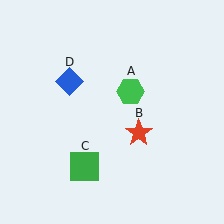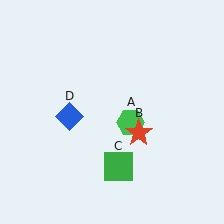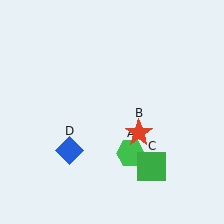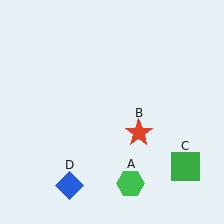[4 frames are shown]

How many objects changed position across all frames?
3 objects changed position: green hexagon (object A), green square (object C), blue diamond (object D).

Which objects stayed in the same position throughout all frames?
Red star (object B) remained stationary.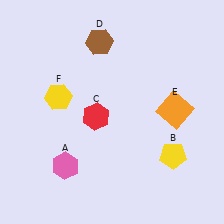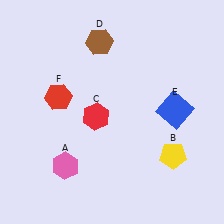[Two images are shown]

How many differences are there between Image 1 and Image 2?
There are 2 differences between the two images.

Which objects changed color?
E changed from orange to blue. F changed from yellow to red.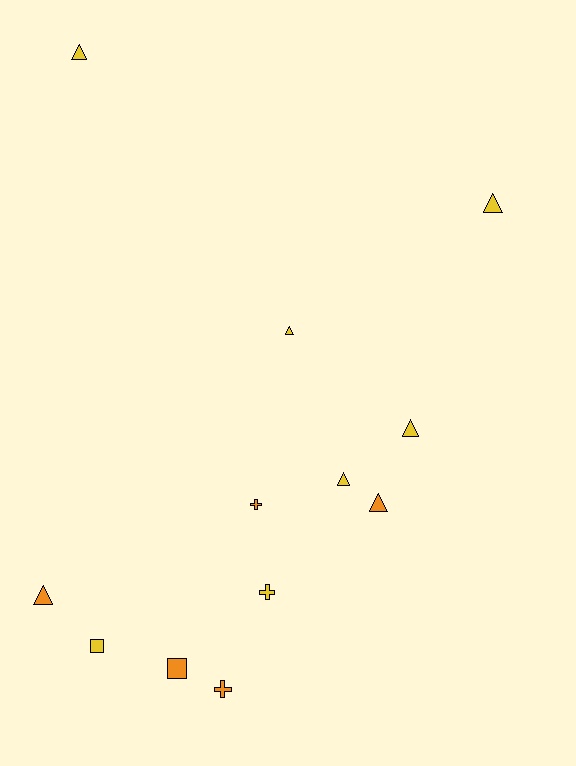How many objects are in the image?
There are 12 objects.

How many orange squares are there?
There is 1 orange square.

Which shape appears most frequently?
Triangle, with 7 objects.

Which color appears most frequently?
Yellow, with 7 objects.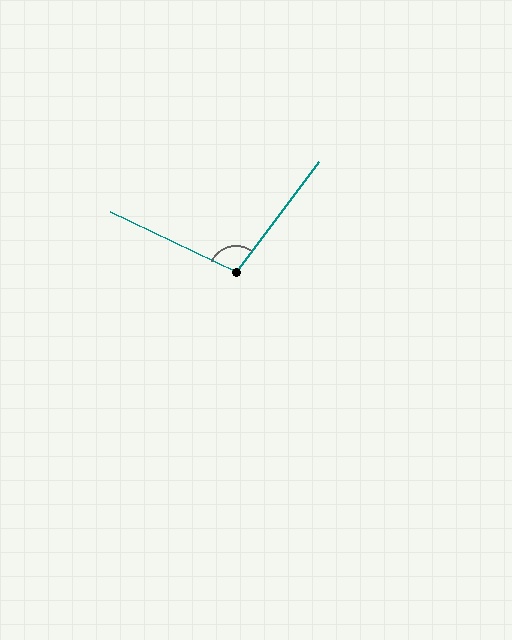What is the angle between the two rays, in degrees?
Approximately 101 degrees.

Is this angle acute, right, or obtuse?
It is obtuse.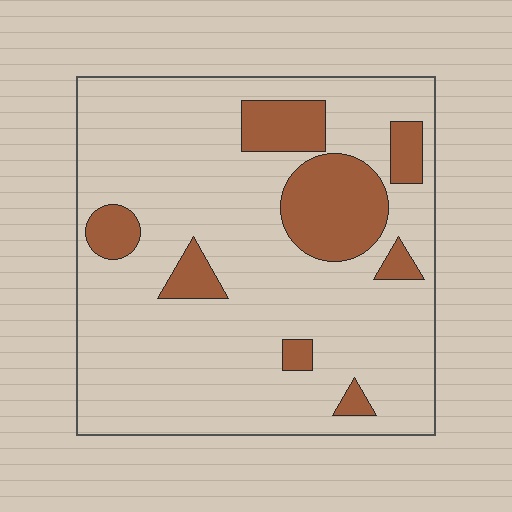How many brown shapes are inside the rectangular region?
8.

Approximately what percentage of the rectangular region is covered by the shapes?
Approximately 20%.